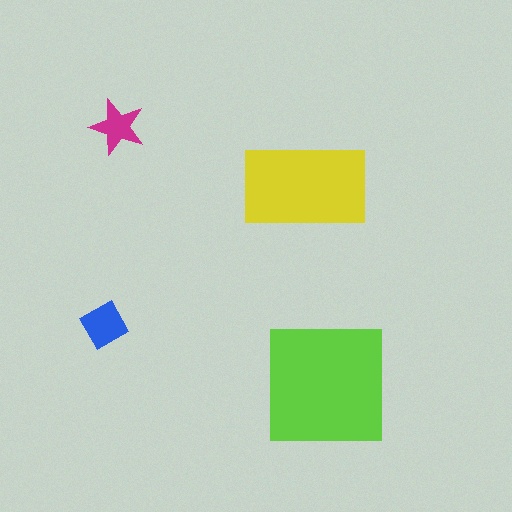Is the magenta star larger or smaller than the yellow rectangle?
Smaller.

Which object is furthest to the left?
The blue diamond is leftmost.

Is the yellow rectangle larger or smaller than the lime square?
Smaller.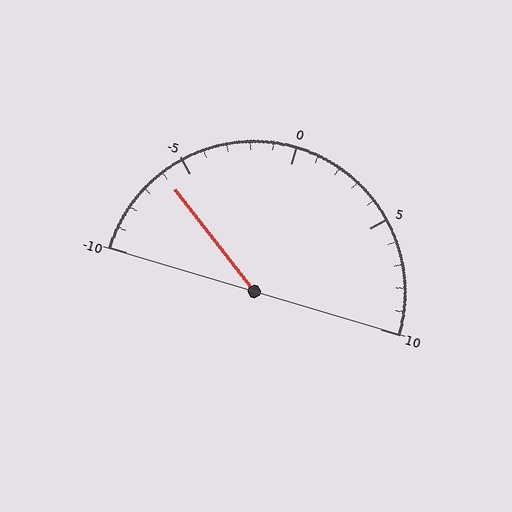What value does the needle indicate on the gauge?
The needle indicates approximately -6.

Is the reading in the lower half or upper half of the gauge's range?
The reading is in the lower half of the range (-10 to 10).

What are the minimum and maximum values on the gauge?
The gauge ranges from -10 to 10.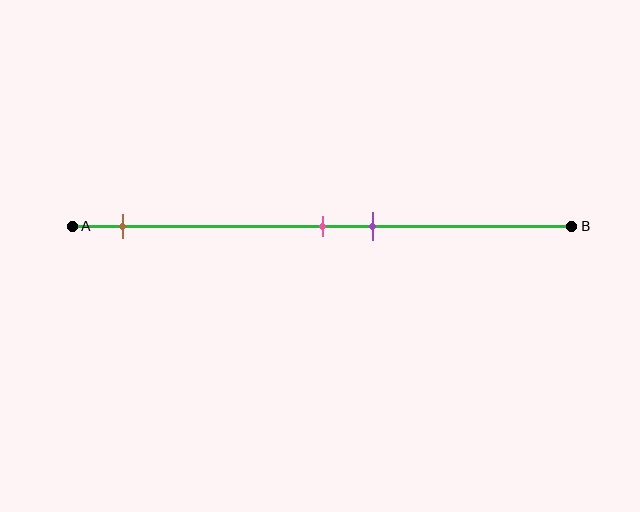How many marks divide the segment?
There are 3 marks dividing the segment.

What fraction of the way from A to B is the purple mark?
The purple mark is approximately 60% (0.6) of the way from A to B.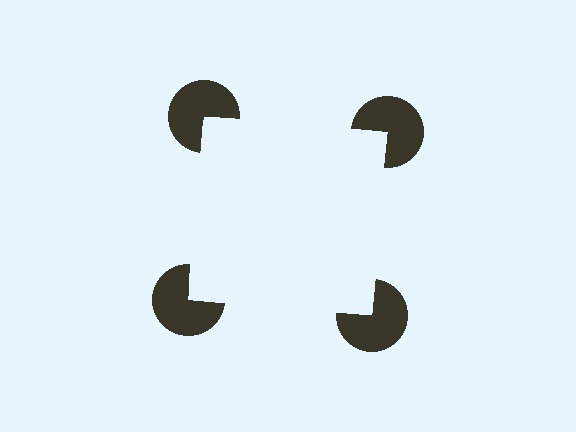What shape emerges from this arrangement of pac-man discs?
An illusory square — its edges are inferred from the aligned wedge cuts in the pac-man discs, not physically drawn.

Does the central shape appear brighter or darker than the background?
It typically appears slightly brighter than the background, even though no actual brightness change is drawn.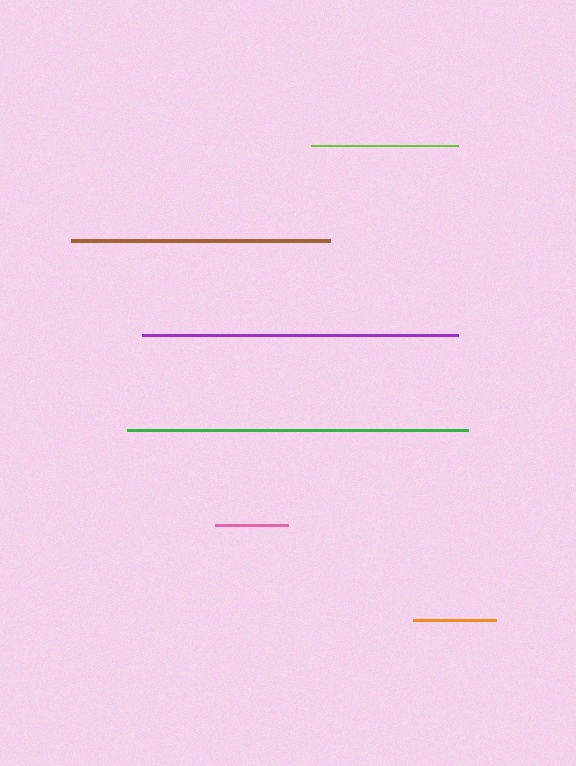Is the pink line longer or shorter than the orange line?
The orange line is longer than the pink line.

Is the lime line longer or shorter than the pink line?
The lime line is longer than the pink line.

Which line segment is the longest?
The green line is the longest at approximately 341 pixels.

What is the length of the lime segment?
The lime segment is approximately 148 pixels long.